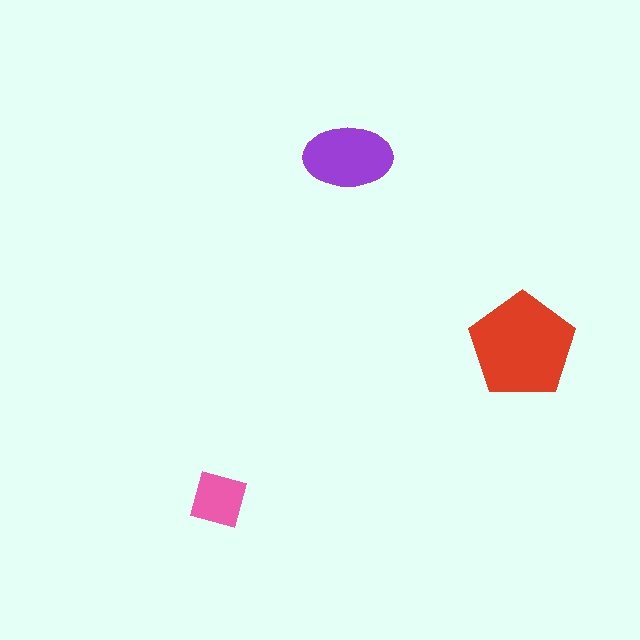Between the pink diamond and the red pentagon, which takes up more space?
The red pentagon.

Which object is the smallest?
The pink diamond.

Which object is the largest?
The red pentagon.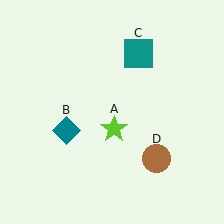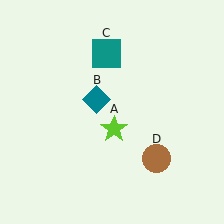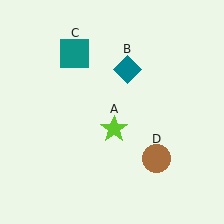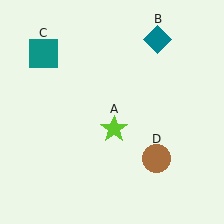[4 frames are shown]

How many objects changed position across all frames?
2 objects changed position: teal diamond (object B), teal square (object C).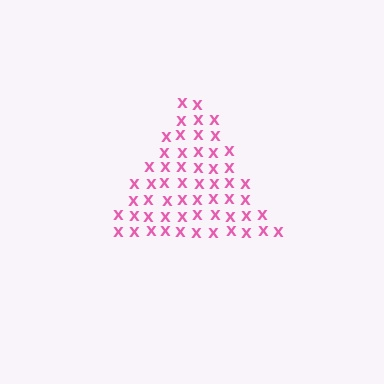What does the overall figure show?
The overall figure shows a triangle.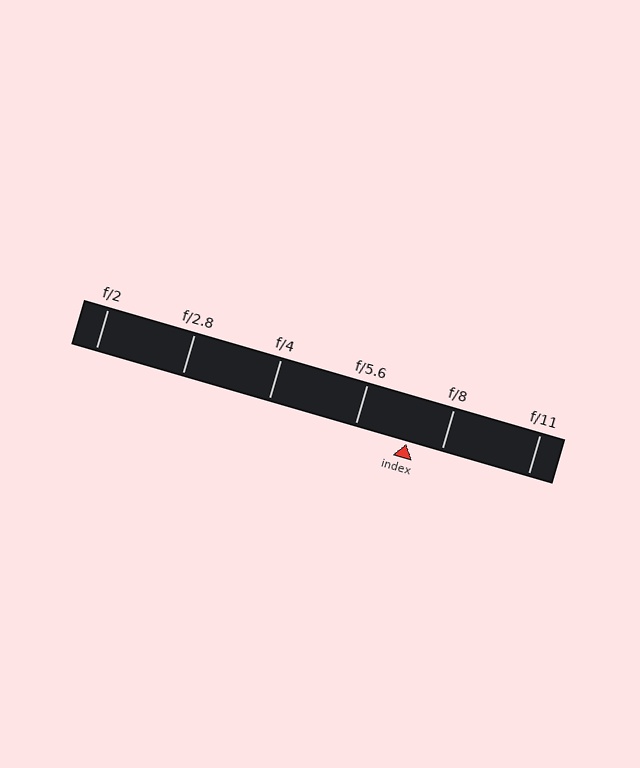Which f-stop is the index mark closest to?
The index mark is closest to f/8.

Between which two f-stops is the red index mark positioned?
The index mark is between f/5.6 and f/8.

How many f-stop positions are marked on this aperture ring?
There are 6 f-stop positions marked.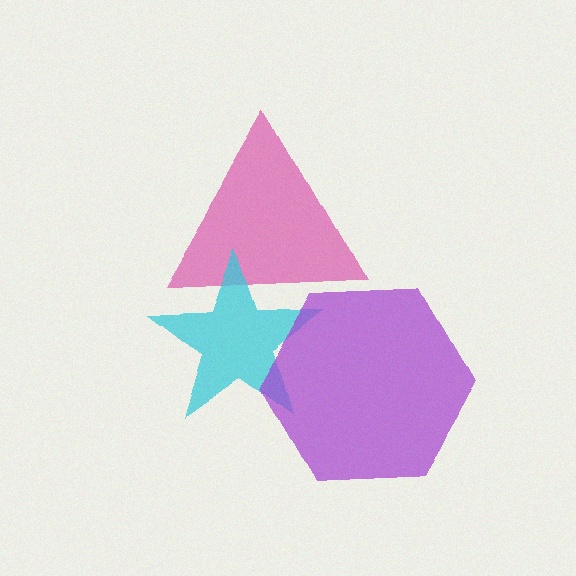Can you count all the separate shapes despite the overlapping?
Yes, there are 3 separate shapes.